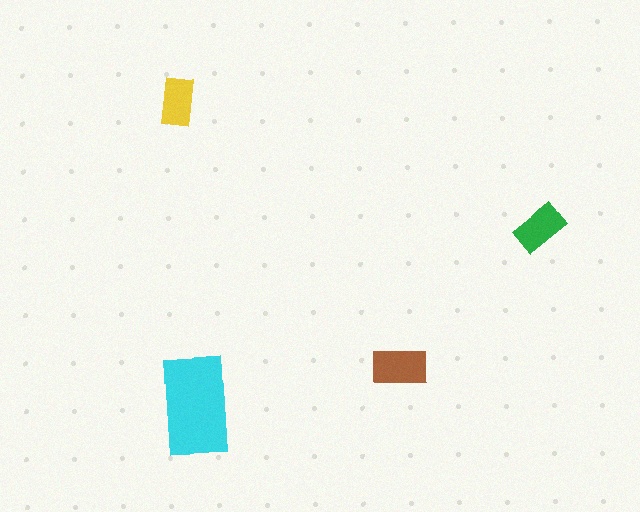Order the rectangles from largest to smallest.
the cyan one, the brown one, the green one, the yellow one.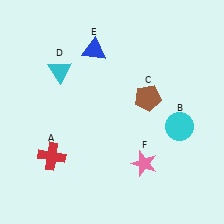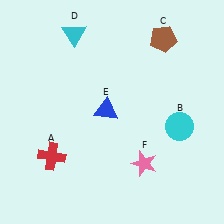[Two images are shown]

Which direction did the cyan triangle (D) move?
The cyan triangle (D) moved up.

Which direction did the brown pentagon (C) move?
The brown pentagon (C) moved up.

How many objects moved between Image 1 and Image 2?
3 objects moved between the two images.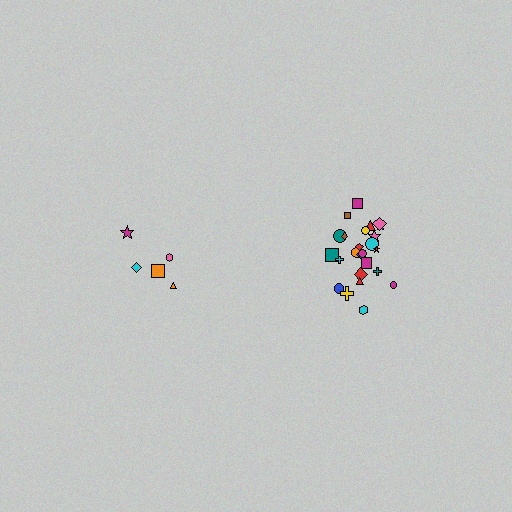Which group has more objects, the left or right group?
The right group.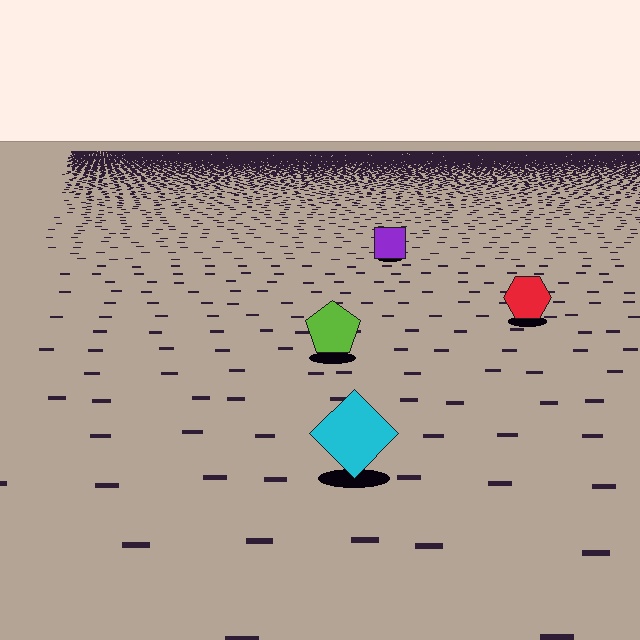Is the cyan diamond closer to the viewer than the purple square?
Yes. The cyan diamond is closer — you can tell from the texture gradient: the ground texture is coarser near it.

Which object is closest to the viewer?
The cyan diamond is closest. The texture marks near it are larger and more spread out.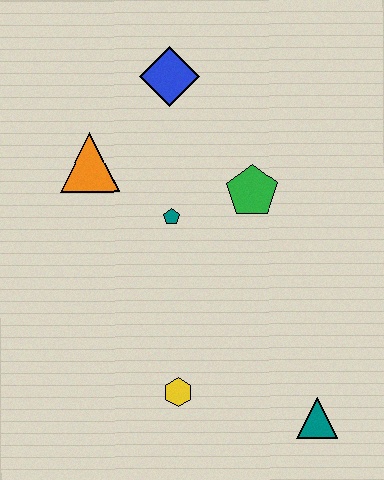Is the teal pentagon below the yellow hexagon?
No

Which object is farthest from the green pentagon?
The teal triangle is farthest from the green pentagon.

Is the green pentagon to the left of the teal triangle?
Yes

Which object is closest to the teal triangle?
The yellow hexagon is closest to the teal triangle.